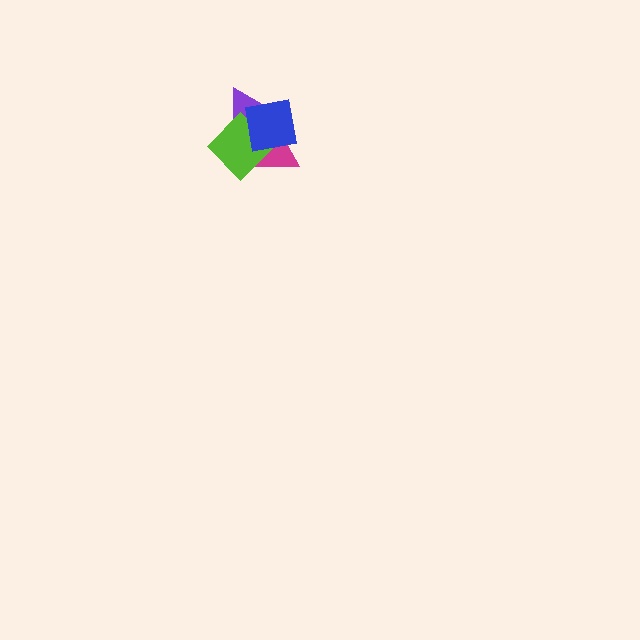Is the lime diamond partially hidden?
Yes, it is partially covered by another shape.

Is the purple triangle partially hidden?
Yes, it is partially covered by another shape.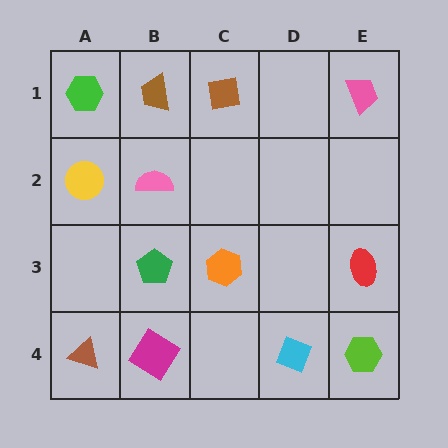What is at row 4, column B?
A magenta diamond.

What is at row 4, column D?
A cyan diamond.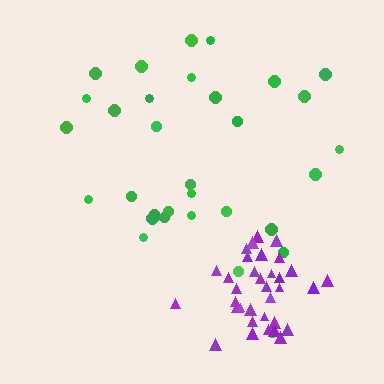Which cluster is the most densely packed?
Purple.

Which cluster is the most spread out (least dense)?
Green.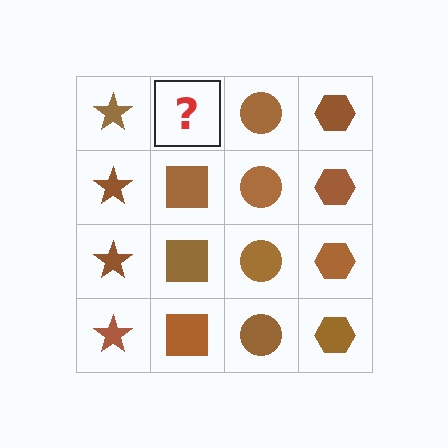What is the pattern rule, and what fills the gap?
The rule is that each column has a consistent shape. The gap should be filled with a brown square.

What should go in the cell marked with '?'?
The missing cell should contain a brown square.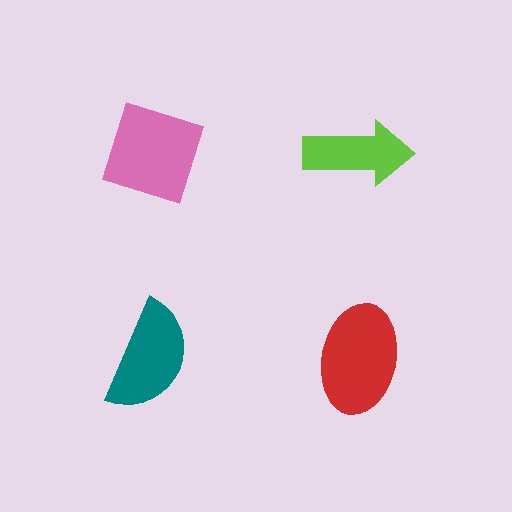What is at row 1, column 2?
A lime arrow.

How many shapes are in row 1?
2 shapes.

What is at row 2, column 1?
A teal semicircle.